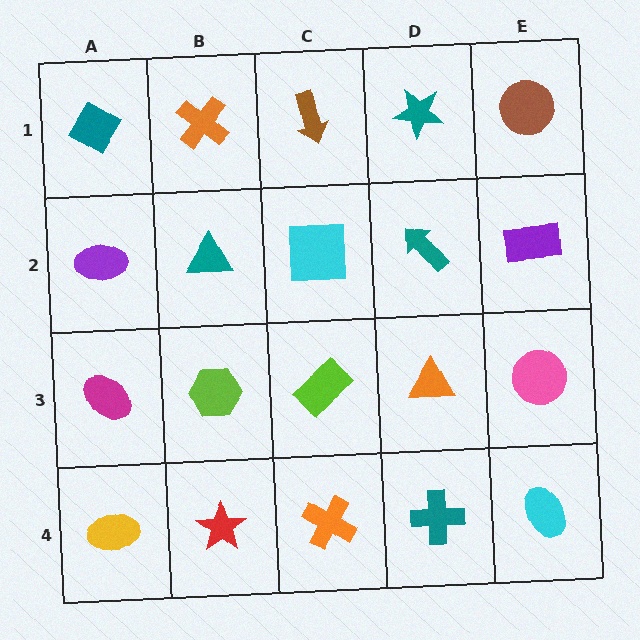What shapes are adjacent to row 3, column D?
A teal arrow (row 2, column D), a teal cross (row 4, column D), a lime rectangle (row 3, column C), a pink circle (row 3, column E).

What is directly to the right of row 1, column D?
A brown circle.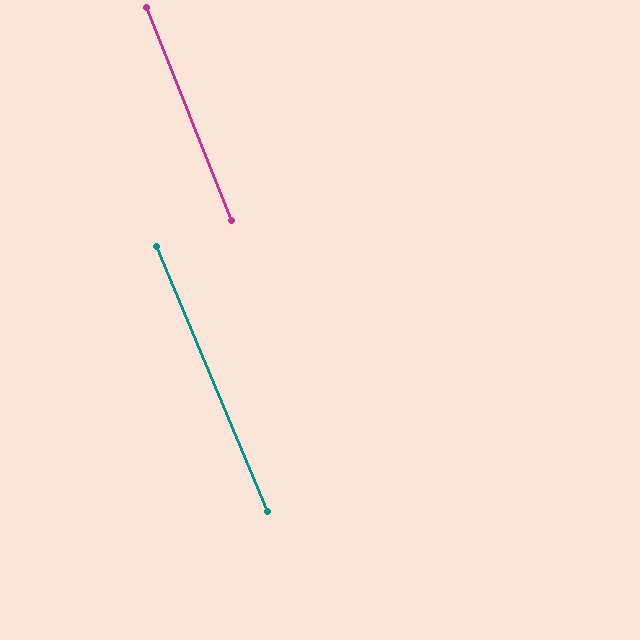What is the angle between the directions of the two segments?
Approximately 1 degree.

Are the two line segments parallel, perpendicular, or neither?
Parallel — their directions differ by only 0.8°.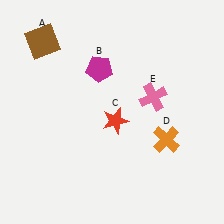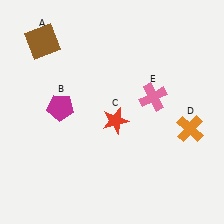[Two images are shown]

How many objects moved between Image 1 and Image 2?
2 objects moved between the two images.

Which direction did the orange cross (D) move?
The orange cross (D) moved right.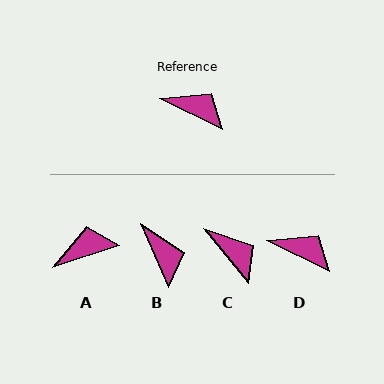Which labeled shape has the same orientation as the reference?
D.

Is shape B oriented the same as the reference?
No, it is off by about 40 degrees.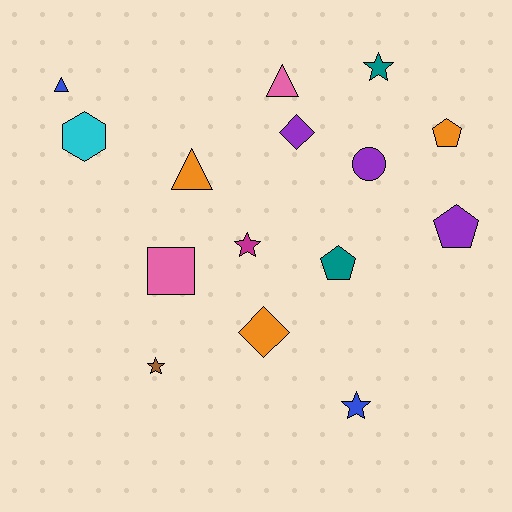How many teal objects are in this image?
There are 2 teal objects.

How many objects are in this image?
There are 15 objects.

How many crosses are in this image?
There are no crosses.